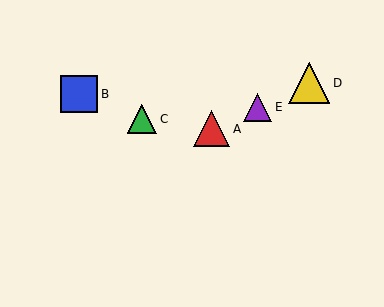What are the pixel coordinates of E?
Object E is at (258, 107).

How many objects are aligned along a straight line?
3 objects (A, D, E) are aligned along a straight line.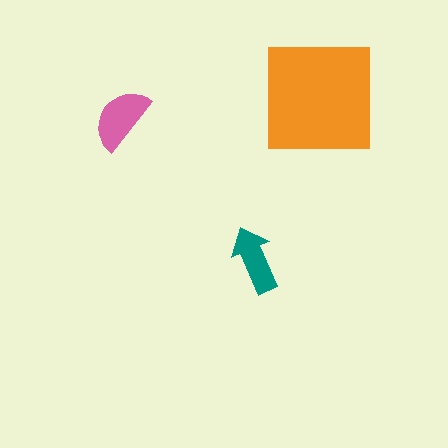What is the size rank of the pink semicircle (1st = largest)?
2nd.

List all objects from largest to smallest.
The orange square, the pink semicircle, the teal arrow.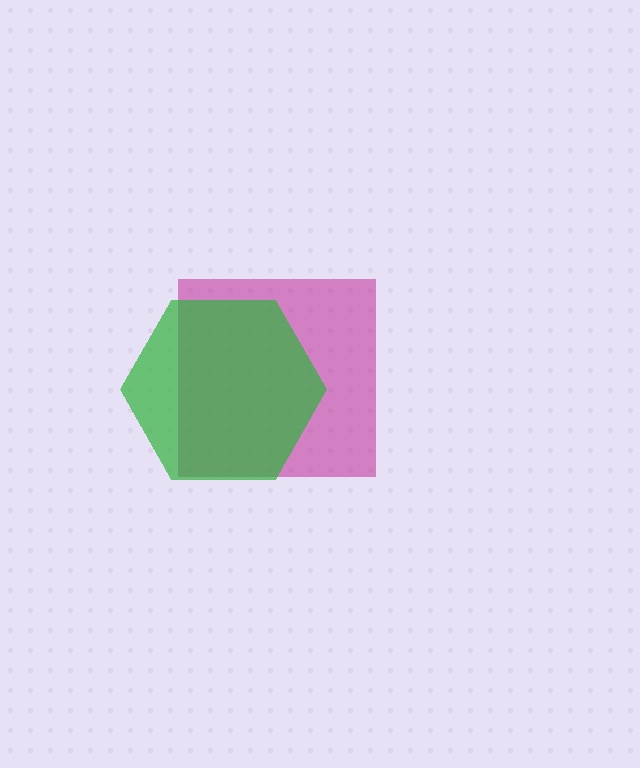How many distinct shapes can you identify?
There are 2 distinct shapes: a magenta square, a green hexagon.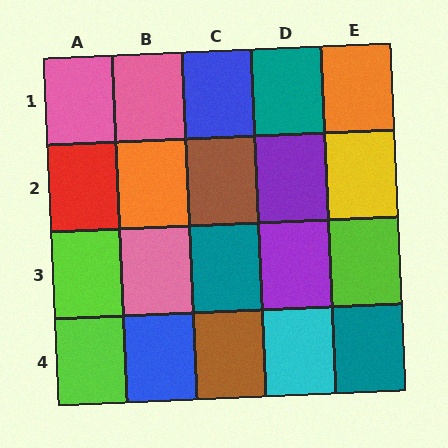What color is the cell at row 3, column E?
Lime.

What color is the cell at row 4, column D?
Cyan.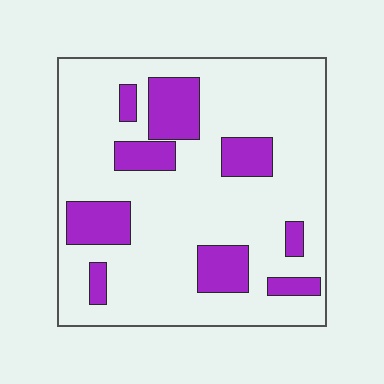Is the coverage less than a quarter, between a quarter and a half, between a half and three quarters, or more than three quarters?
Less than a quarter.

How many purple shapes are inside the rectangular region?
9.